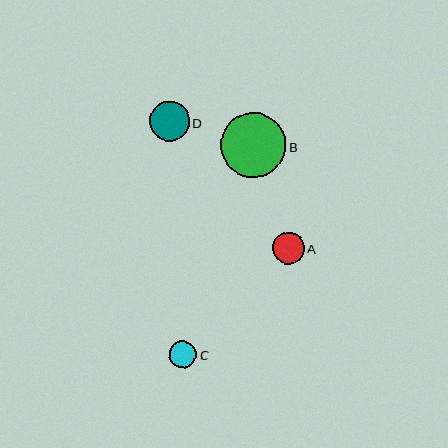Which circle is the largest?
Circle B is the largest with a size of approximately 65 pixels.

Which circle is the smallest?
Circle C is the smallest with a size of approximately 27 pixels.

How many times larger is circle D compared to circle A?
Circle D is approximately 1.2 times the size of circle A.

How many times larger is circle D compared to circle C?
Circle D is approximately 1.5 times the size of circle C.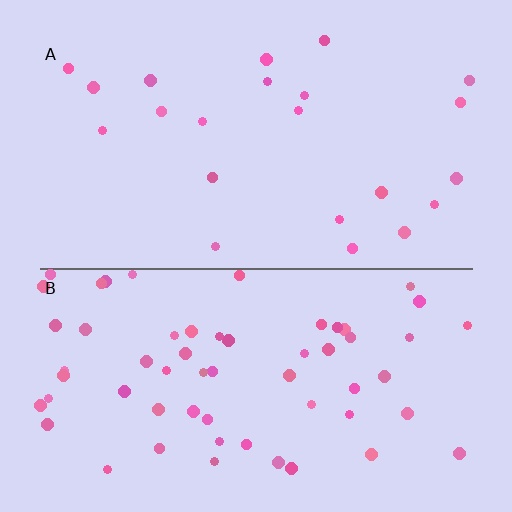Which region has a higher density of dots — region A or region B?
B (the bottom).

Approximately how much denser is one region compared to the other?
Approximately 2.7× — region B over region A.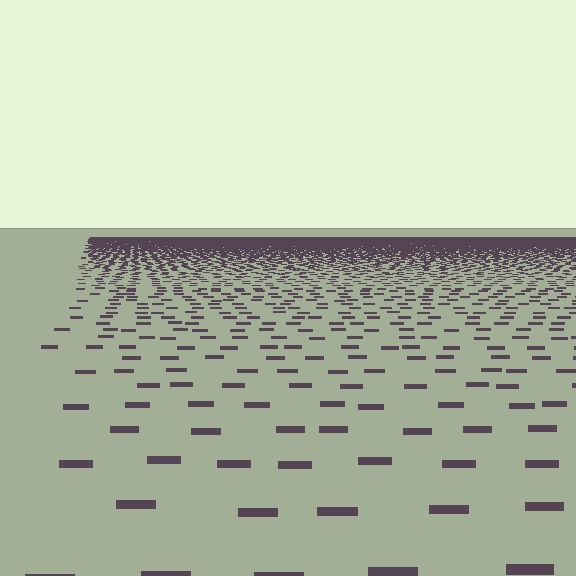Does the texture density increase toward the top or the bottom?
Density increases toward the top.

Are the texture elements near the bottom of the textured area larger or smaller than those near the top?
Larger. Near the bottom, elements are closer to the viewer and appear at a bigger on-screen size.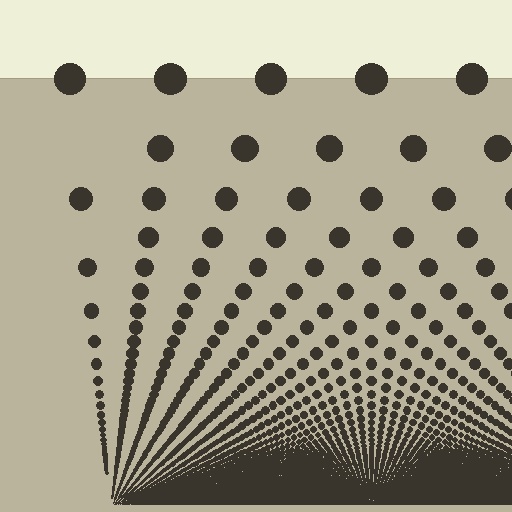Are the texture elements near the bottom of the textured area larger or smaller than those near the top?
Smaller. The gradient is inverted — elements near the bottom are smaller and denser.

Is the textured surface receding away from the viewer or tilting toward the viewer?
The surface appears to tilt toward the viewer. Texture elements get larger and sparser toward the top.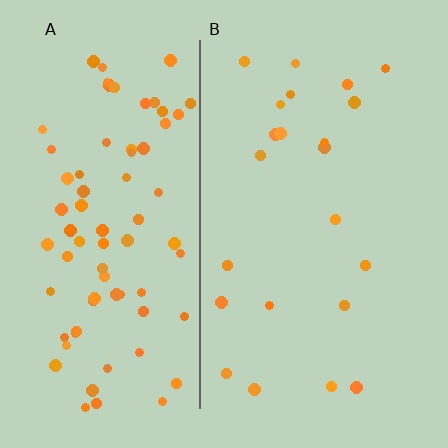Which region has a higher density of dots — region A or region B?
A (the left).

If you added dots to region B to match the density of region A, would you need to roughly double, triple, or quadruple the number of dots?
Approximately triple.